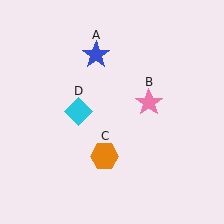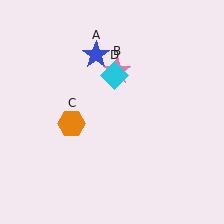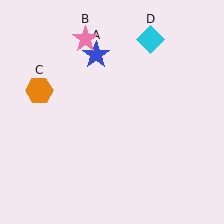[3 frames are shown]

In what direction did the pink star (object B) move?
The pink star (object B) moved up and to the left.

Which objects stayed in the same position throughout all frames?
Blue star (object A) remained stationary.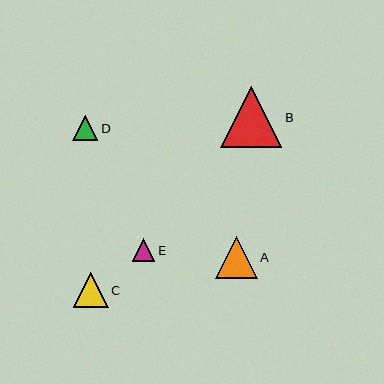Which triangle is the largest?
Triangle B is the largest with a size of approximately 61 pixels.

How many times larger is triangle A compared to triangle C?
Triangle A is approximately 1.2 times the size of triangle C.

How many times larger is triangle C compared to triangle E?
Triangle C is approximately 1.6 times the size of triangle E.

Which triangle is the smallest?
Triangle E is the smallest with a size of approximately 22 pixels.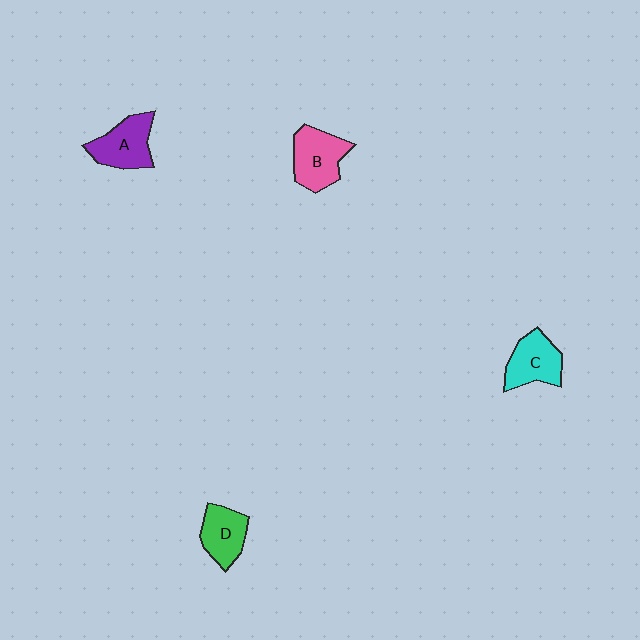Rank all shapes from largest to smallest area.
From largest to smallest: B (pink), A (purple), C (cyan), D (green).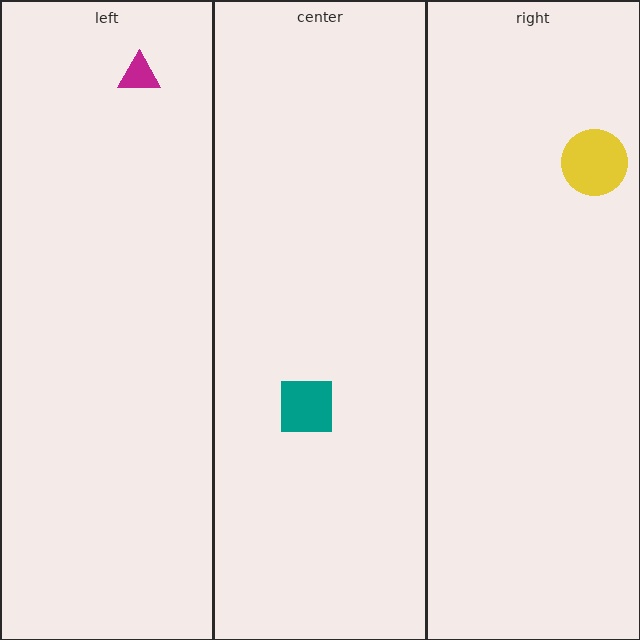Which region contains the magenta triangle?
The left region.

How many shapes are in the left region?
1.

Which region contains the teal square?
The center region.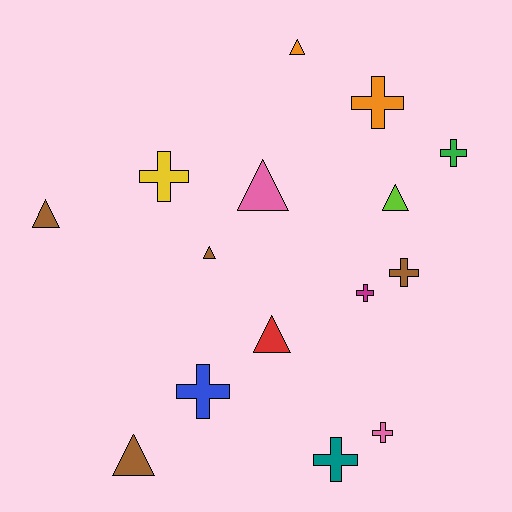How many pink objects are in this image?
There are 2 pink objects.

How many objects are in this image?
There are 15 objects.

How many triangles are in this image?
There are 7 triangles.